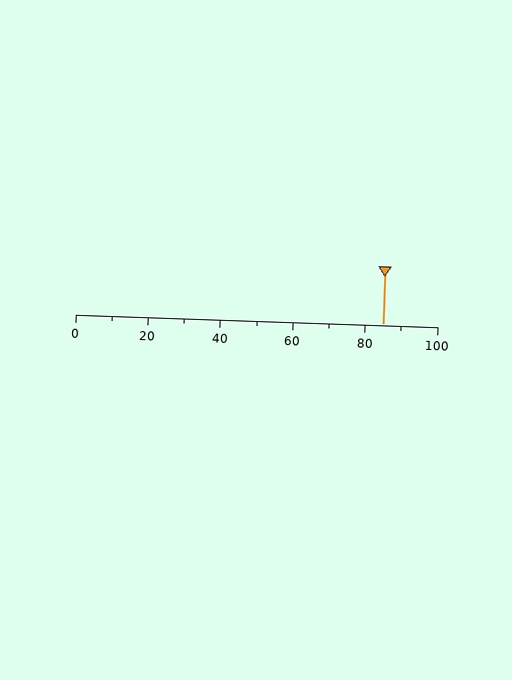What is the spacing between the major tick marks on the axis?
The major ticks are spaced 20 apart.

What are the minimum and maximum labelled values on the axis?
The axis runs from 0 to 100.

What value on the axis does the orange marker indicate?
The marker indicates approximately 85.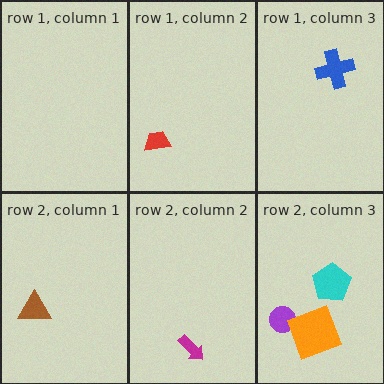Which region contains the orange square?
The row 2, column 3 region.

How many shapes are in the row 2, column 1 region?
1.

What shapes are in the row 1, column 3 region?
The blue cross.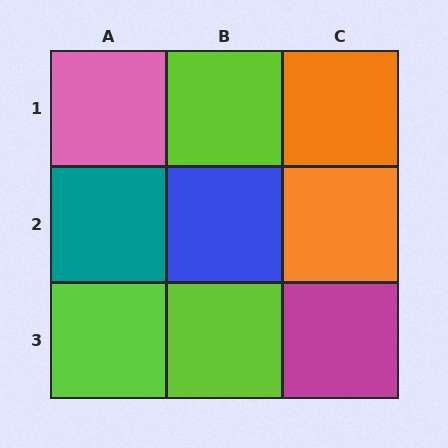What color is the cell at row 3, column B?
Lime.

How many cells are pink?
1 cell is pink.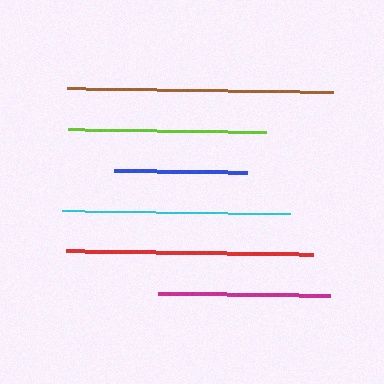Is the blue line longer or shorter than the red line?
The red line is longer than the blue line.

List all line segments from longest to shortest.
From longest to shortest: brown, red, cyan, lime, magenta, blue.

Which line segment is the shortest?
The blue line is the shortest at approximately 132 pixels.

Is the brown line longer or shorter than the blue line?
The brown line is longer than the blue line.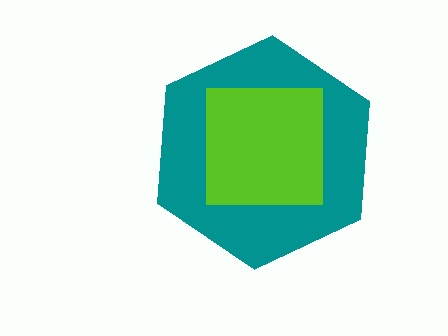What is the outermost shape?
The teal hexagon.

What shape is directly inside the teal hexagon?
The lime square.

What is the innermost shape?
The lime square.